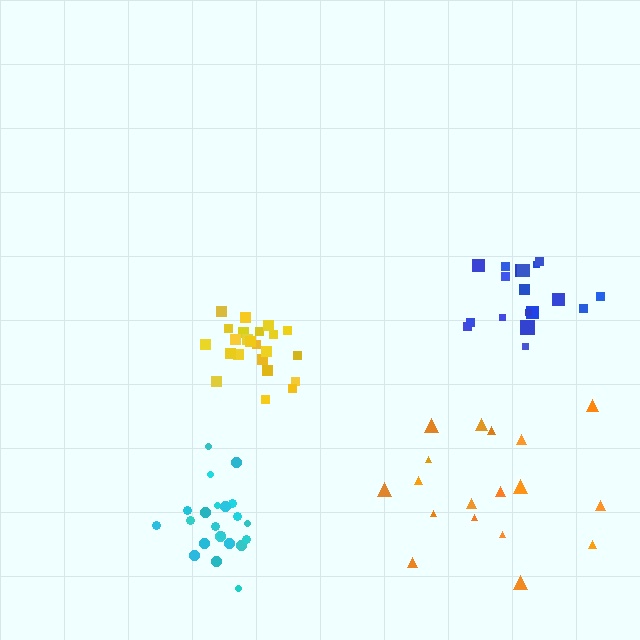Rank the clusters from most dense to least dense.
yellow, cyan, blue, orange.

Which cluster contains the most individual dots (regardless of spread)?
Yellow (23).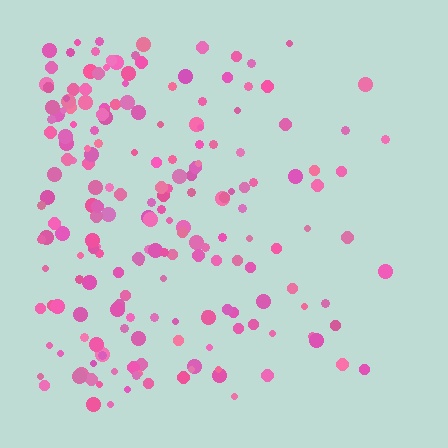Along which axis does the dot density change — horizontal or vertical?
Horizontal.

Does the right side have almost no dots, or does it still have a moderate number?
Still a moderate number, just noticeably fewer than the left.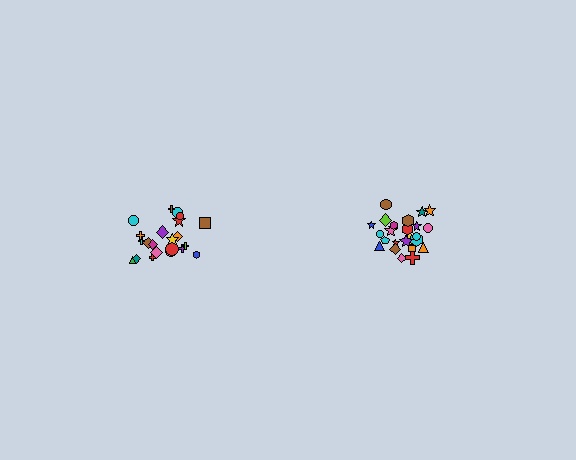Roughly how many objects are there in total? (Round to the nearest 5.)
Roughly 45 objects in total.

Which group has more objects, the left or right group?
The right group.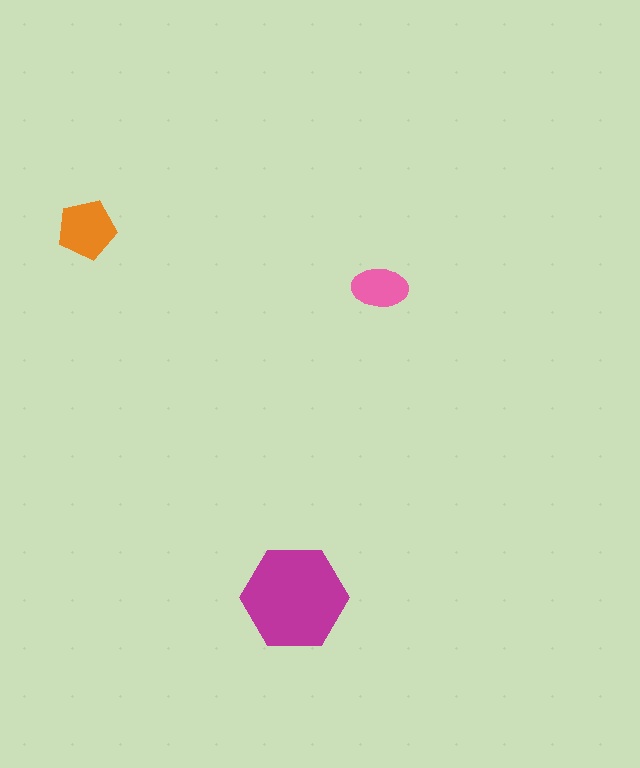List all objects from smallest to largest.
The pink ellipse, the orange pentagon, the magenta hexagon.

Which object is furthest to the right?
The pink ellipse is rightmost.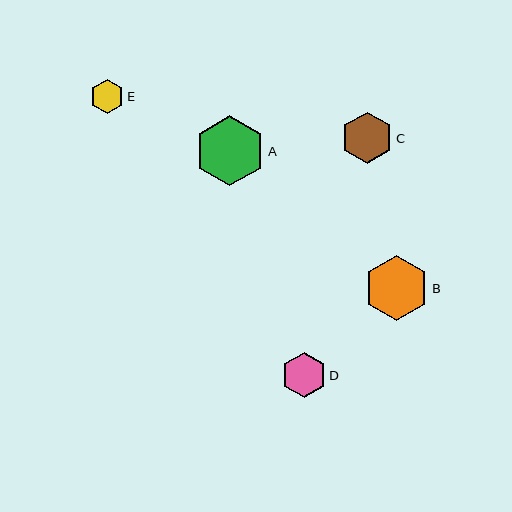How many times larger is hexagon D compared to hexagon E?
Hexagon D is approximately 1.3 times the size of hexagon E.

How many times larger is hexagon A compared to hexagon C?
Hexagon A is approximately 1.4 times the size of hexagon C.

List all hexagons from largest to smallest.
From largest to smallest: A, B, C, D, E.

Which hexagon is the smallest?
Hexagon E is the smallest with a size of approximately 34 pixels.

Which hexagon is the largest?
Hexagon A is the largest with a size of approximately 70 pixels.